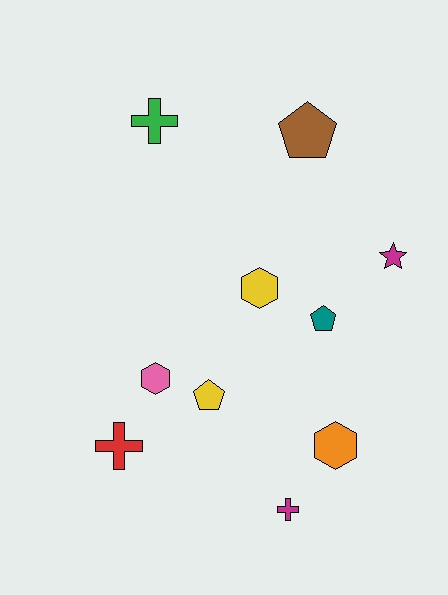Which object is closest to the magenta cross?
The orange hexagon is closest to the magenta cross.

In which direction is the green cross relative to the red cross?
The green cross is above the red cross.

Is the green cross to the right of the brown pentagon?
No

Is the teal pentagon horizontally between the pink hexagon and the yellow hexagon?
No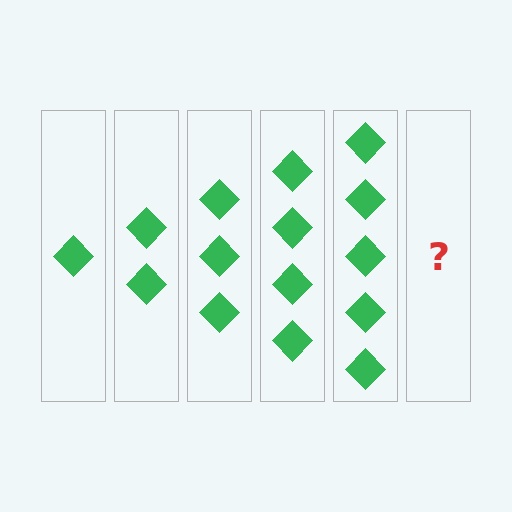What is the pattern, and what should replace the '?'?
The pattern is that each step adds one more diamond. The '?' should be 6 diamonds.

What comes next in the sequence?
The next element should be 6 diamonds.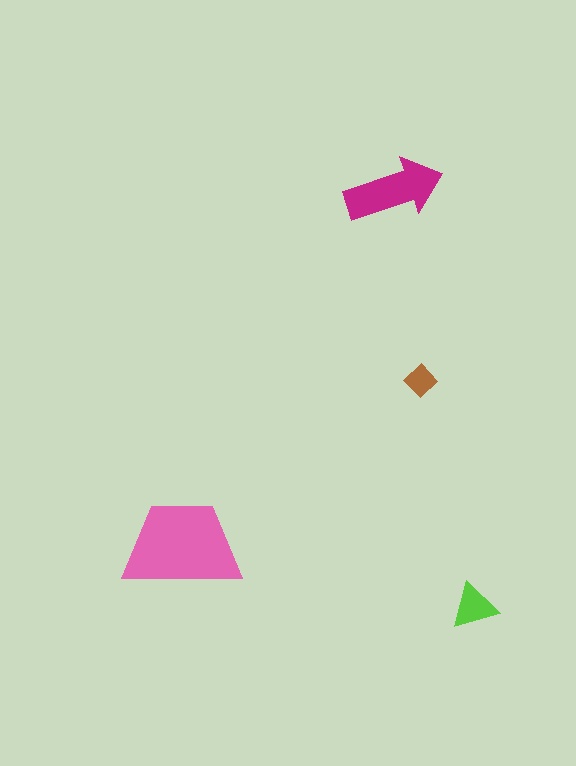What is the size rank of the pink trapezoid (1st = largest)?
1st.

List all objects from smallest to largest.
The brown diamond, the lime triangle, the magenta arrow, the pink trapezoid.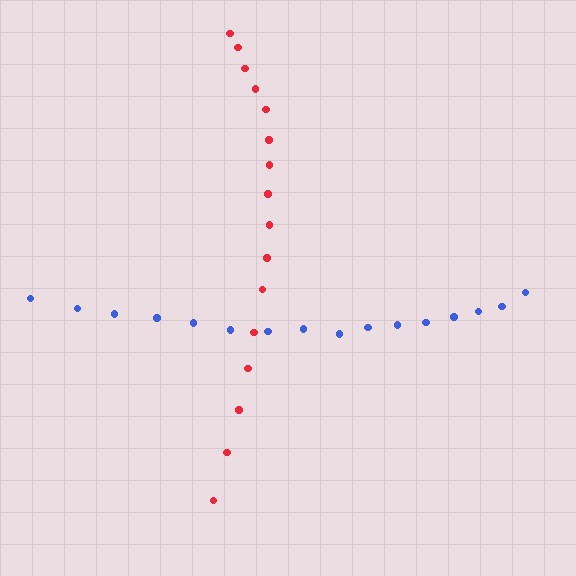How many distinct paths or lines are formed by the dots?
There are 2 distinct paths.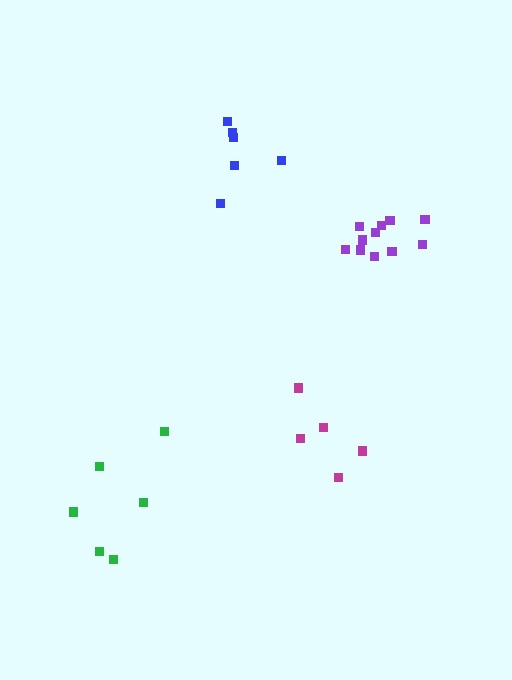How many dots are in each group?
Group 1: 6 dots, Group 2: 5 dots, Group 3: 6 dots, Group 4: 11 dots (28 total).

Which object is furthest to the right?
The purple cluster is rightmost.